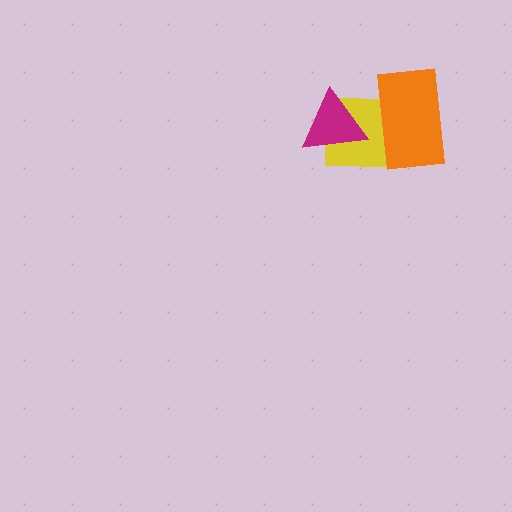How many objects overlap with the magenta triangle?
2 objects overlap with the magenta triangle.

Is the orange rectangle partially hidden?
Yes, it is partially covered by another shape.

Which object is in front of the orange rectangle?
The magenta triangle is in front of the orange rectangle.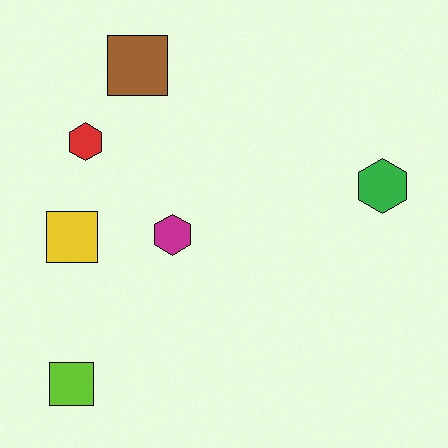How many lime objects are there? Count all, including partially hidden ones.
There is 1 lime object.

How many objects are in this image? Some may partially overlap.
There are 6 objects.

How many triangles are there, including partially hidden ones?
There are no triangles.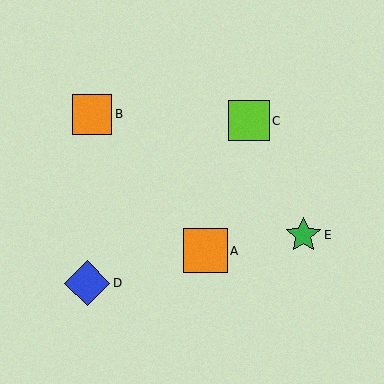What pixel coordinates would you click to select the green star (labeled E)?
Click at (303, 235) to select the green star E.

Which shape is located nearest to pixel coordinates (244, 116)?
The lime square (labeled C) at (249, 121) is nearest to that location.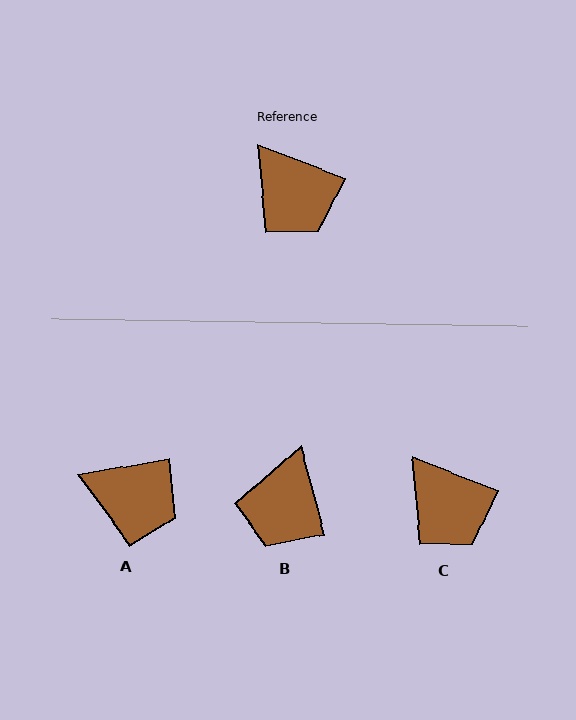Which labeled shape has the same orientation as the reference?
C.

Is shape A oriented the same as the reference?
No, it is off by about 31 degrees.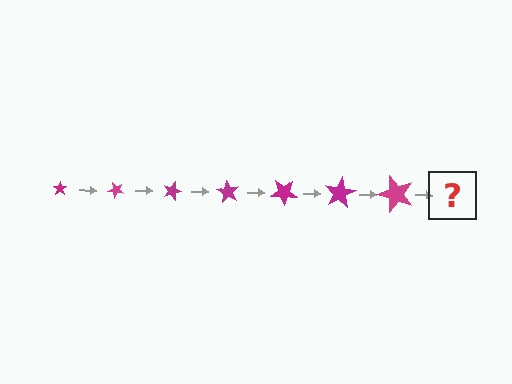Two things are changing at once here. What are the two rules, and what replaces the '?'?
The two rules are that the star grows larger each step and it rotates 45 degrees each step. The '?' should be a star, larger than the previous one and rotated 315 degrees from the start.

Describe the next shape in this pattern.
It should be a star, larger than the previous one and rotated 315 degrees from the start.